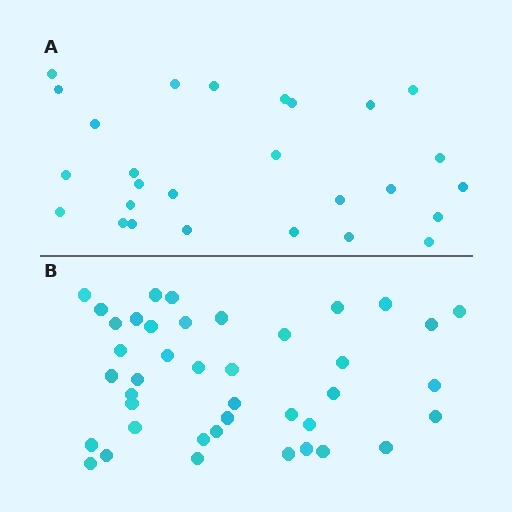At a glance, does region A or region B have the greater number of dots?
Region B (the bottom region) has more dots.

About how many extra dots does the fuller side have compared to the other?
Region B has approximately 15 more dots than region A.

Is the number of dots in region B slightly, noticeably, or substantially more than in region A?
Region B has substantially more. The ratio is roughly 1.5 to 1.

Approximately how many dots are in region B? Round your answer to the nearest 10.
About 40 dots. (The exact count is 41, which rounds to 40.)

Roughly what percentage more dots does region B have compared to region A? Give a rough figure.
About 50% more.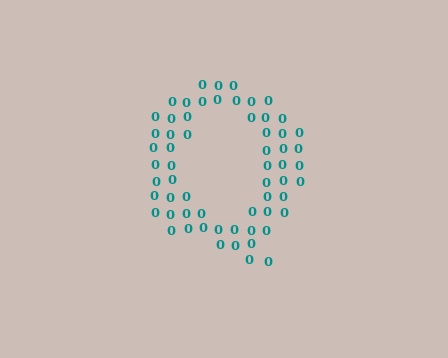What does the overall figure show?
The overall figure shows the letter Q.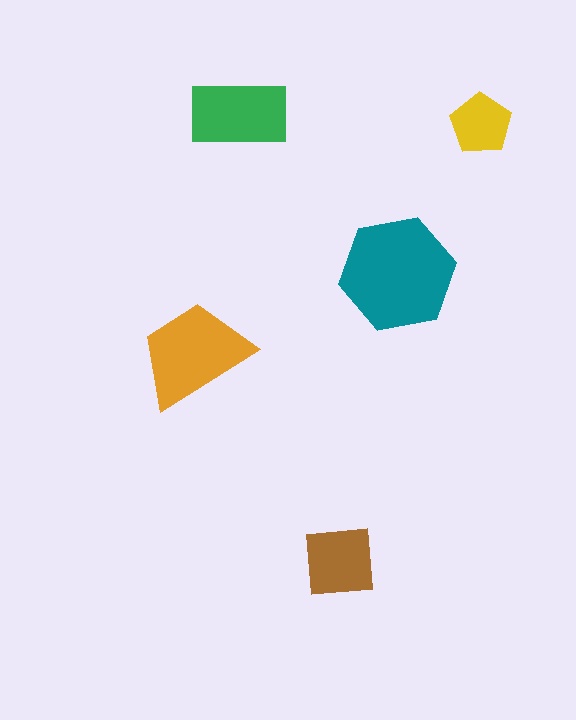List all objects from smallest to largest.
The yellow pentagon, the brown square, the green rectangle, the orange trapezoid, the teal hexagon.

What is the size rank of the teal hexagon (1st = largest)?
1st.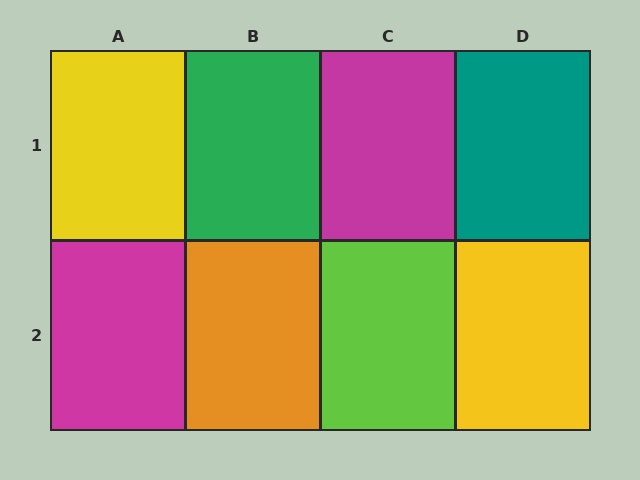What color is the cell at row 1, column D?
Teal.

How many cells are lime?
1 cell is lime.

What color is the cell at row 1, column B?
Green.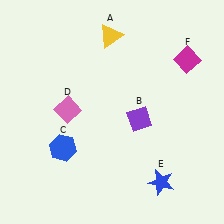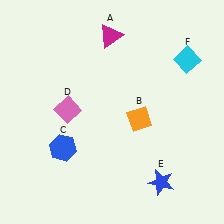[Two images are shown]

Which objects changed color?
A changed from yellow to magenta. B changed from purple to orange. F changed from magenta to cyan.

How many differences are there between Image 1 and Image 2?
There are 3 differences between the two images.